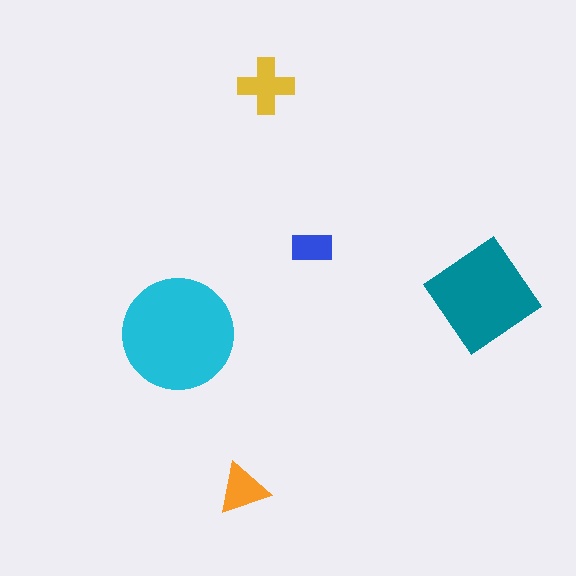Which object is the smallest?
The blue rectangle.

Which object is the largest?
The cyan circle.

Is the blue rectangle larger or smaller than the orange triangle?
Smaller.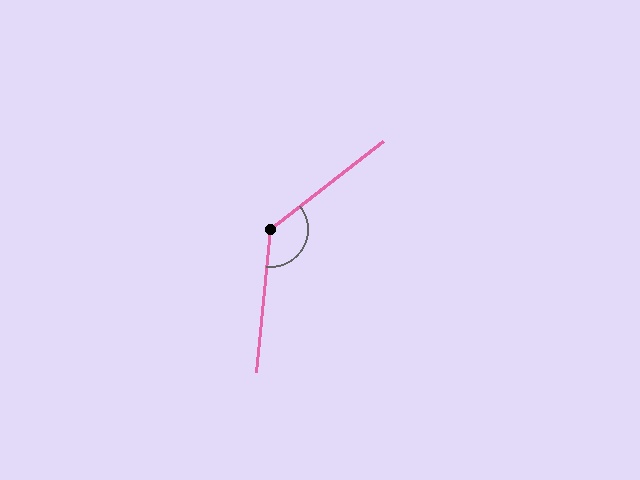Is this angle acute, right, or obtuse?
It is obtuse.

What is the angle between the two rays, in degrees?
Approximately 133 degrees.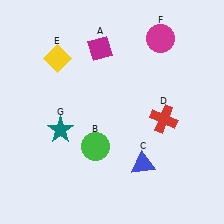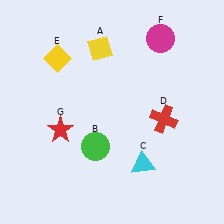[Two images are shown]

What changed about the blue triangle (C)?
In Image 1, C is blue. In Image 2, it changed to cyan.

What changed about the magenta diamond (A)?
In Image 1, A is magenta. In Image 2, it changed to yellow.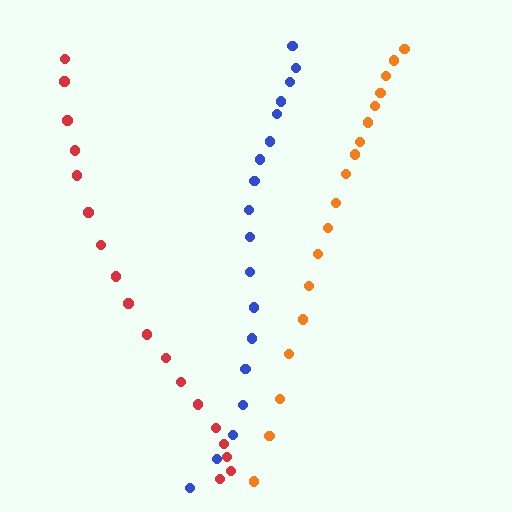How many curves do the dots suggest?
There are 3 distinct paths.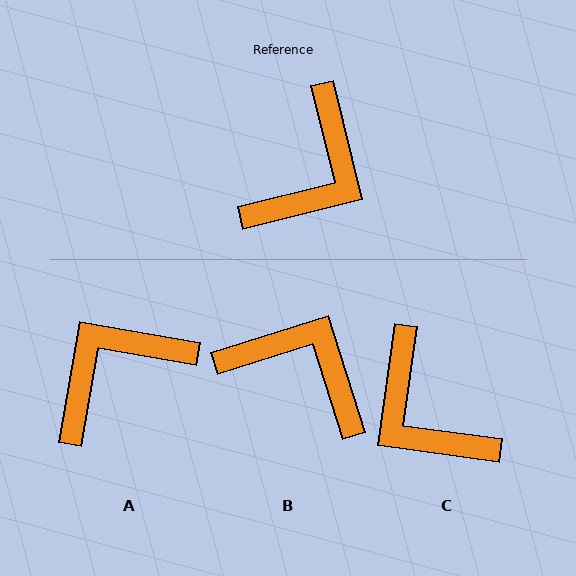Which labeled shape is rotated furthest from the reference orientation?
A, about 156 degrees away.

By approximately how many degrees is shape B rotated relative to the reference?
Approximately 94 degrees counter-clockwise.